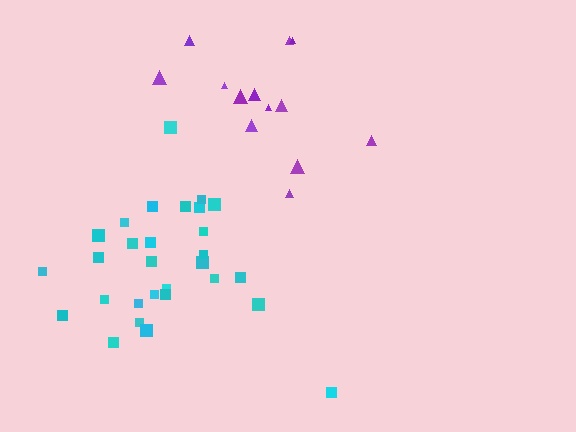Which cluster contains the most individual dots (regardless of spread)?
Cyan (29).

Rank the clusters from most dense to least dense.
cyan, purple.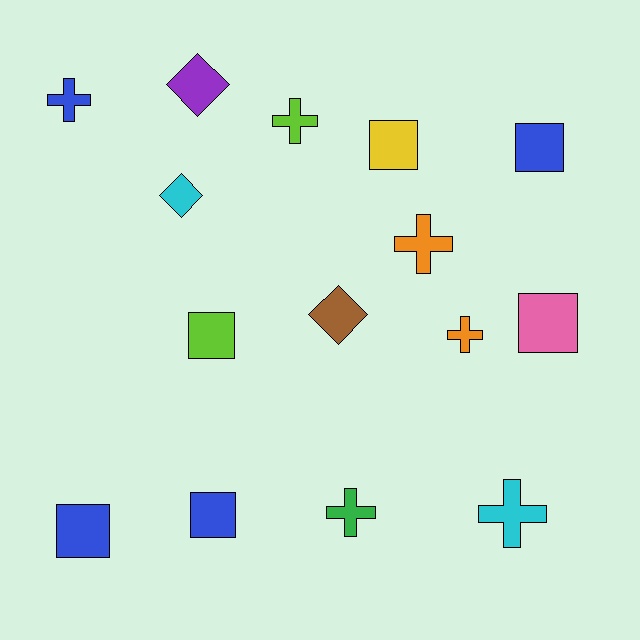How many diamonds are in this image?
There are 3 diamonds.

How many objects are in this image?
There are 15 objects.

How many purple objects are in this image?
There is 1 purple object.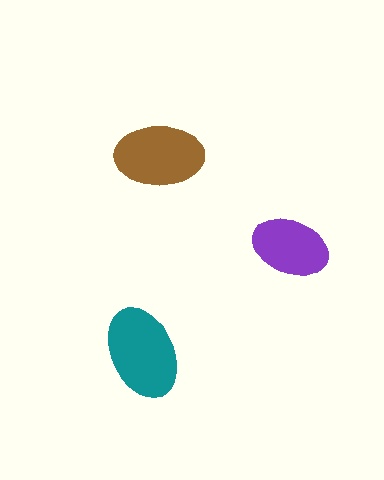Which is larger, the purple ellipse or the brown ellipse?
The brown one.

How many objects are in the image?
There are 3 objects in the image.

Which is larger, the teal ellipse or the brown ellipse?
The teal one.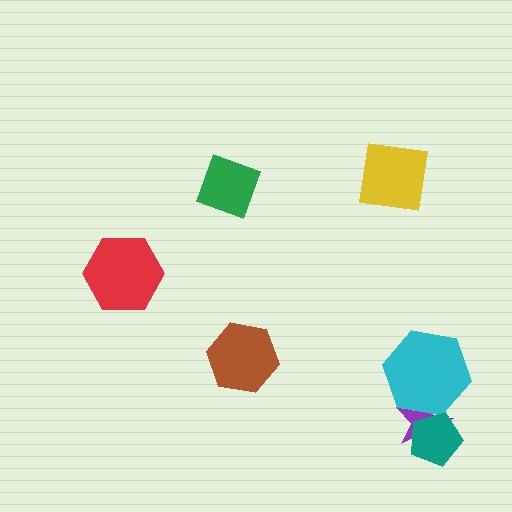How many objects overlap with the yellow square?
0 objects overlap with the yellow square.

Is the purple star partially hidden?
Yes, it is partially covered by another shape.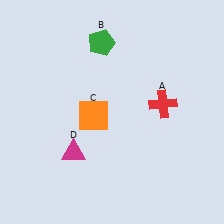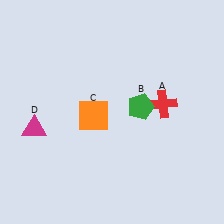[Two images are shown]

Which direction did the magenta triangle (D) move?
The magenta triangle (D) moved left.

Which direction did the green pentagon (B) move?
The green pentagon (B) moved down.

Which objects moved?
The objects that moved are: the green pentagon (B), the magenta triangle (D).